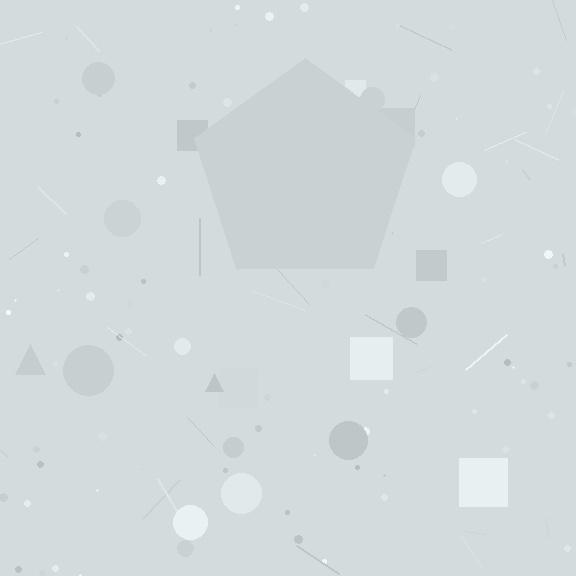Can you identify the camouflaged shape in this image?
The camouflaged shape is a pentagon.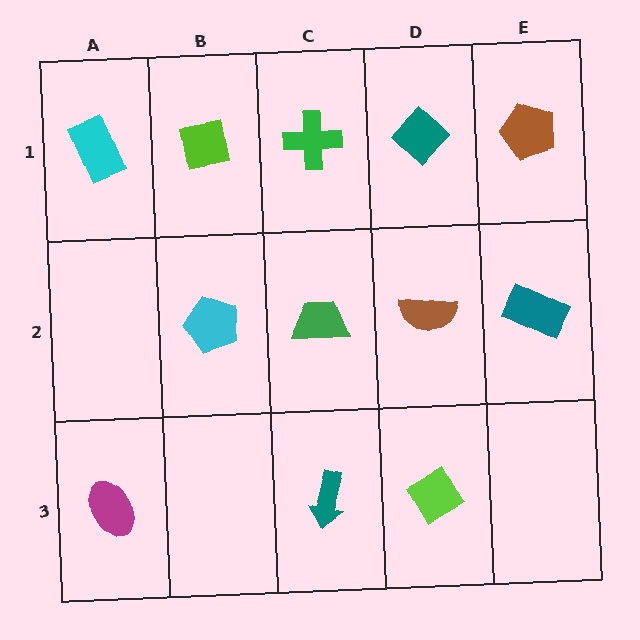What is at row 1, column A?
A cyan rectangle.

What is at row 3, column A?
A magenta ellipse.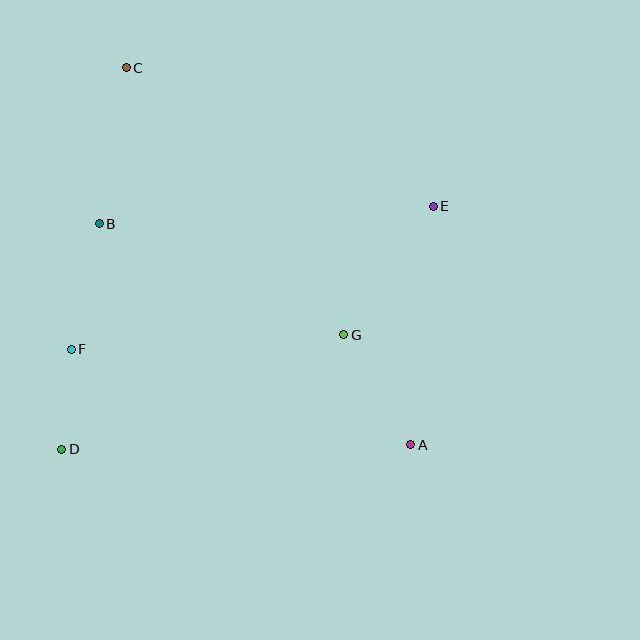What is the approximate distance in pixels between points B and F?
The distance between B and F is approximately 129 pixels.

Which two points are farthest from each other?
Points A and C are farthest from each other.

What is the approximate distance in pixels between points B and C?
The distance between B and C is approximately 159 pixels.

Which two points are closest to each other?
Points D and F are closest to each other.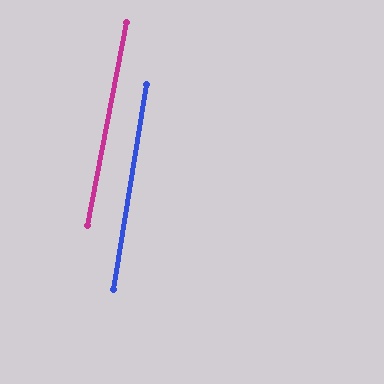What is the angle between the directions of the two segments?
Approximately 2 degrees.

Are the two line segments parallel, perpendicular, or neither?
Parallel — their directions differ by only 1.7°.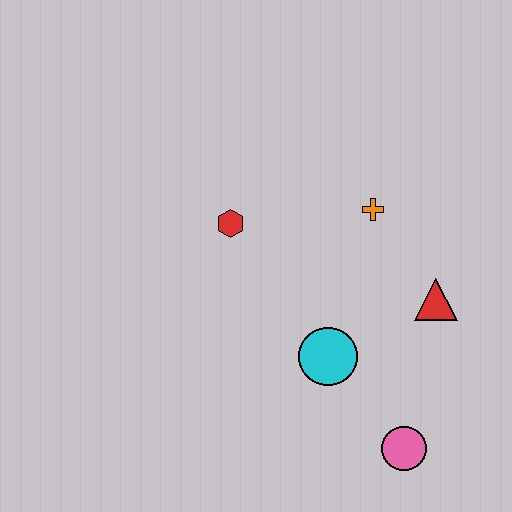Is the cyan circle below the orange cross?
Yes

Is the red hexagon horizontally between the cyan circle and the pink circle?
No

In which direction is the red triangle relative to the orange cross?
The red triangle is below the orange cross.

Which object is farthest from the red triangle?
The red hexagon is farthest from the red triangle.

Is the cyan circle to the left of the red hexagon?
No